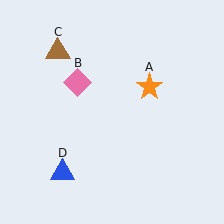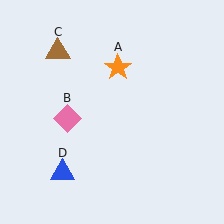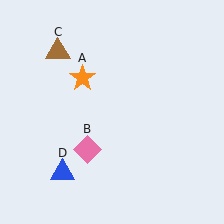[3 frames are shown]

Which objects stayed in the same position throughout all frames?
Brown triangle (object C) and blue triangle (object D) remained stationary.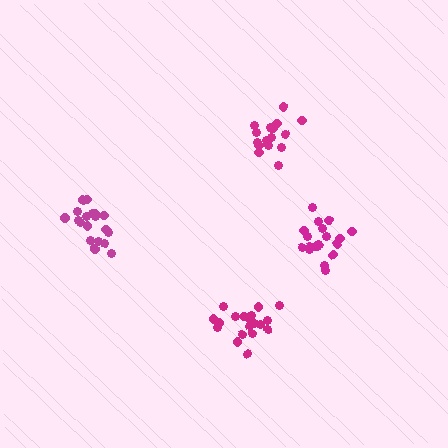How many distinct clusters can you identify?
There are 4 distinct clusters.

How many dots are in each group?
Group 1: 20 dots, Group 2: 19 dots, Group 3: 20 dots, Group 4: 17 dots (76 total).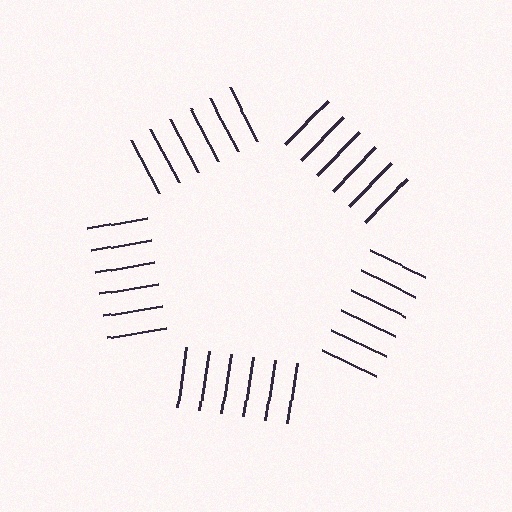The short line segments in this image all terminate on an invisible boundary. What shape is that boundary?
An illusory pentagon — the line segments terminate on its edges but no continuous stroke is drawn.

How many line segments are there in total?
30 — 6 along each of the 5 edges.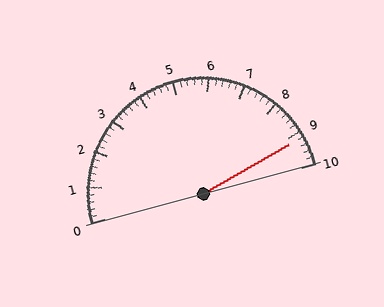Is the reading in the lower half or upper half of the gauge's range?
The reading is in the upper half of the range (0 to 10).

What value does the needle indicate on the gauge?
The needle indicates approximately 9.2.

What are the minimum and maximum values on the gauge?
The gauge ranges from 0 to 10.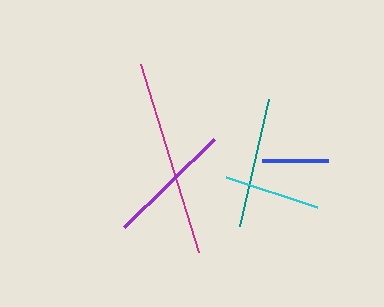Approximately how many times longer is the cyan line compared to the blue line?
The cyan line is approximately 1.5 times the length of the blue line.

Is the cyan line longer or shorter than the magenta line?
The magenta line is longer than the cyan line.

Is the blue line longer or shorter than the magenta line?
The magenta line is longer than the blue line.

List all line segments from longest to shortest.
From longest to shortest: magenta, teal, purple, cyan, blue.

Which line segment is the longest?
The magenta line is the longest at approximately 196 pixels.